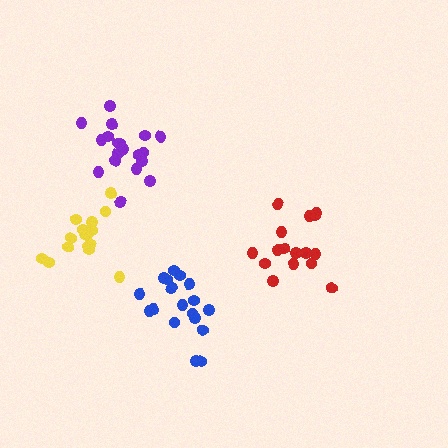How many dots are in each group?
Group 1: 17 dots, Group 2: 19 dots, Group 3: 16 dots, Group 4: 18 dots (70 total).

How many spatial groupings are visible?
There are 4 spatial groupings.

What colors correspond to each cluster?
The clusters are colored: yellow, purple, red, blue.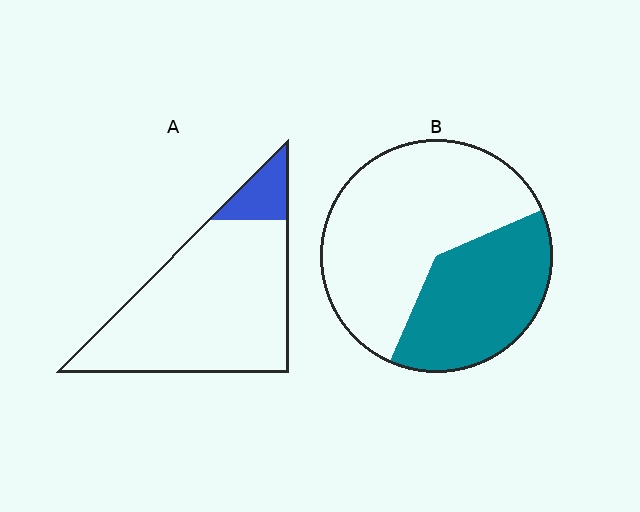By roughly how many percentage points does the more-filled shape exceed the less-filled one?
By roughly 25 percentage points (B over A).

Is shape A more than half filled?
No.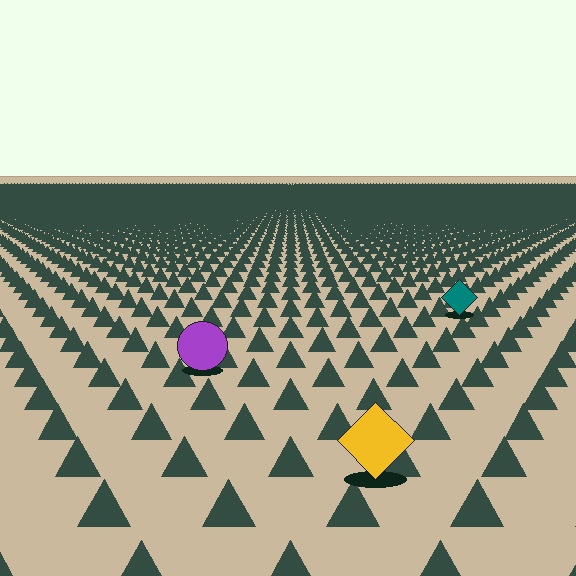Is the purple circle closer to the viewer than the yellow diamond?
No. The yellow diamond is closer — you can tell from the texture gradient: the ground texture is coarser near it.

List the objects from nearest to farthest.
From nearest to farthest: the yellow diamond, the purple circle, the teal diamond.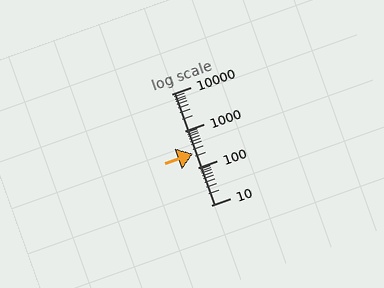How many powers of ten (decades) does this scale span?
The scale spans 3 decades, from 10 to 10000.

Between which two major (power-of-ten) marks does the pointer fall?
The pointer is between 100 and 1000.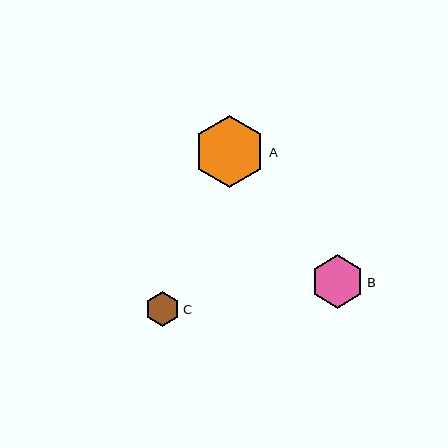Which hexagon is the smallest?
Hexagon C is the smallest with a size of approximately 34 pixels.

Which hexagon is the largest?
Hexagon A is the largest with a size of approximately 72 pixels.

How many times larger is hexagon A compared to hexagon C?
Hexagon A is approximately 2.1 times the size of hexagon C.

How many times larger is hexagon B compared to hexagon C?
Hexagon B is approximately 1.6 times the size of hexagon C.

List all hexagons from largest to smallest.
From largest to smallest: A, B, C.